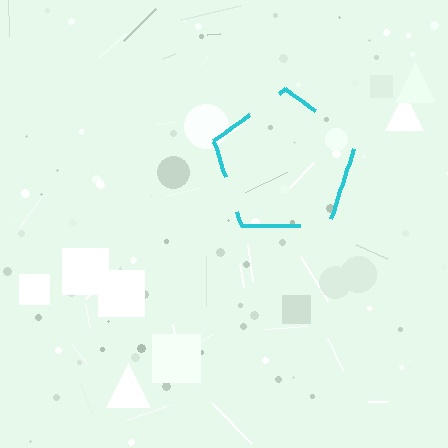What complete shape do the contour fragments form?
The contour fragments form a pentagon.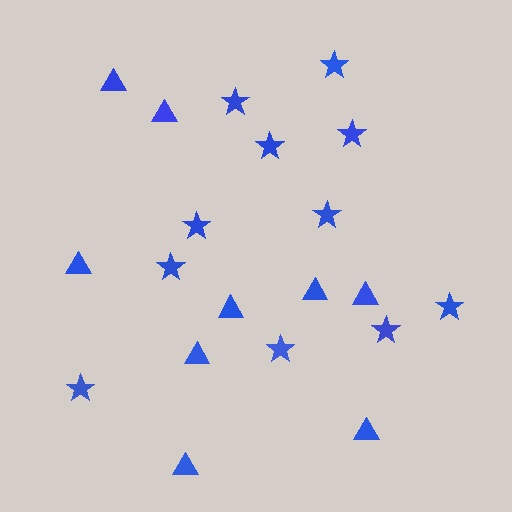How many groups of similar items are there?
There are 2 groups: one group of triangles (9) and one group of stars (11).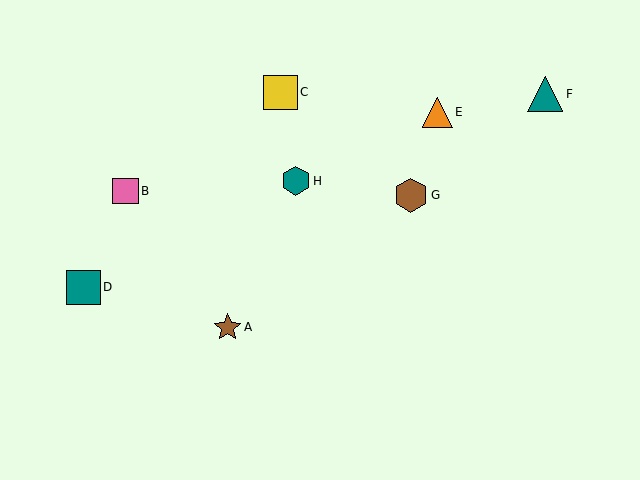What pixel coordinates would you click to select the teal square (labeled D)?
Click at (83, 287) to select the teal square D.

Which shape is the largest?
The teal triangle (labeled F) is the largest.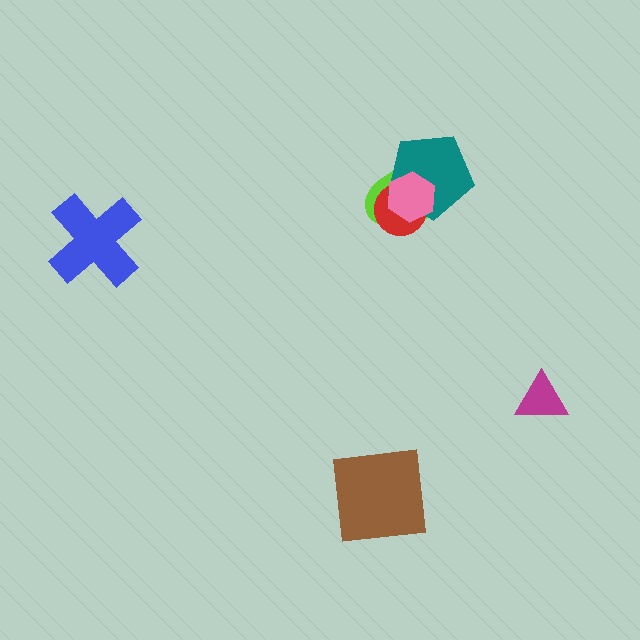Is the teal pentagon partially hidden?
Yes, it is partially covered by another shape.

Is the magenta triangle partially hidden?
No, no other shape covers it.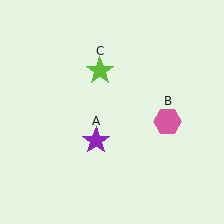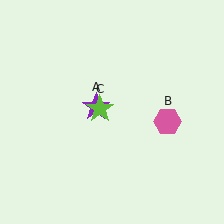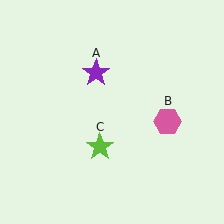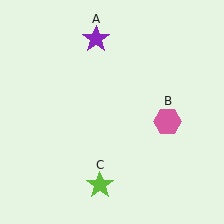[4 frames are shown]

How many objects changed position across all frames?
2 objects changed position: purple star (object A), lime star (object C).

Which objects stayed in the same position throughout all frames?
Pink hexagon (object B) remained stationary.